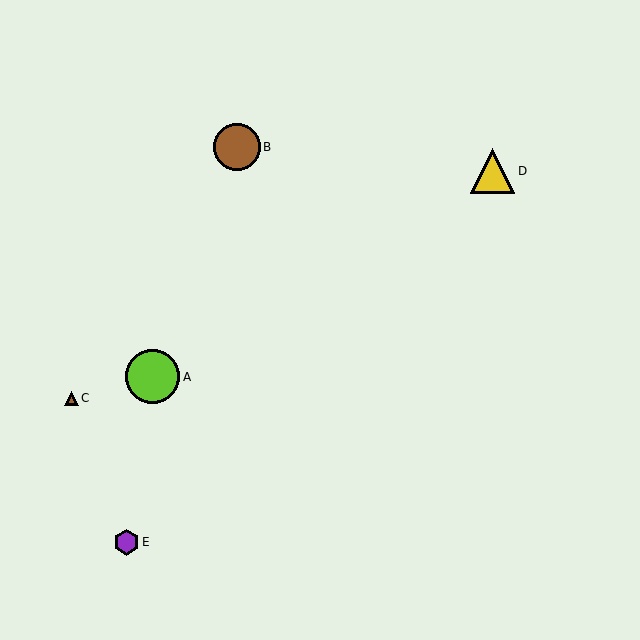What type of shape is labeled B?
Shape B is a brown circle.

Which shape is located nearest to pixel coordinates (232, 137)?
The brown circle (labeled B) at (237, 147) is nearest to that location.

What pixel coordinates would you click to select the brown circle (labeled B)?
Click at (237, 147) to select the brown circle B.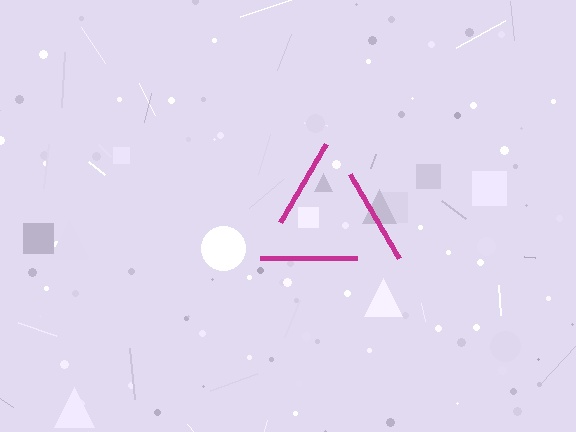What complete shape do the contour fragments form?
The contour fragments form a triangle.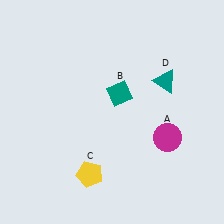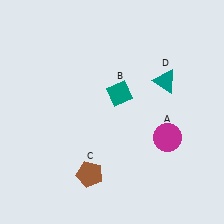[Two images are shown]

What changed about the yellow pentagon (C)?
In Image 1, C is yellow. In Image 2, it changed to brown.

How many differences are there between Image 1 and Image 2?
There is 1 difference between the two images.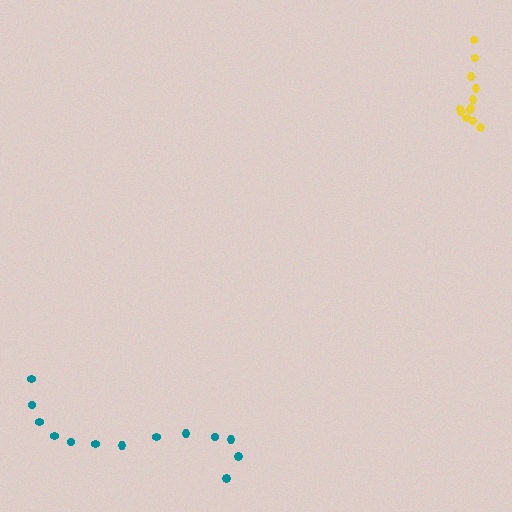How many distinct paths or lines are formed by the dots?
There are 2 distinct paths.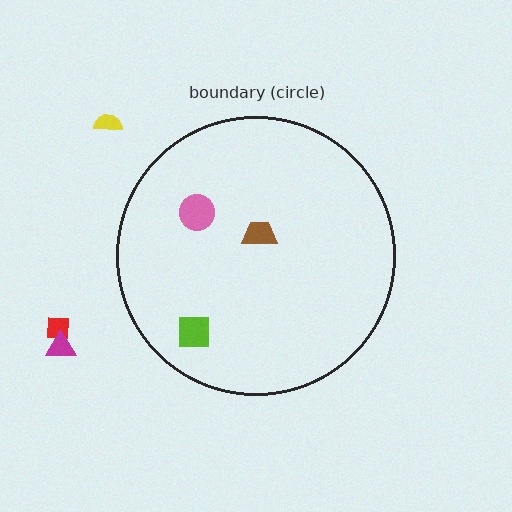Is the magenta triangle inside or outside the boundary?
Outside.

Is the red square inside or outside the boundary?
Outside.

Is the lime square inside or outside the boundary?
Inside.